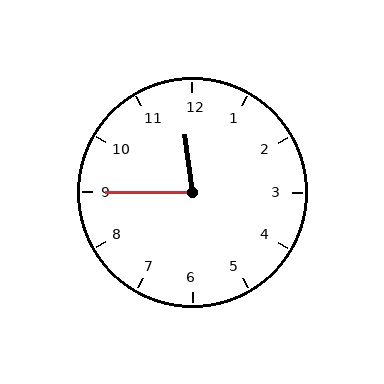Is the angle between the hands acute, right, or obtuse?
It is acute.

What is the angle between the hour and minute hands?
Approximately 82 degrees.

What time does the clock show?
11:45.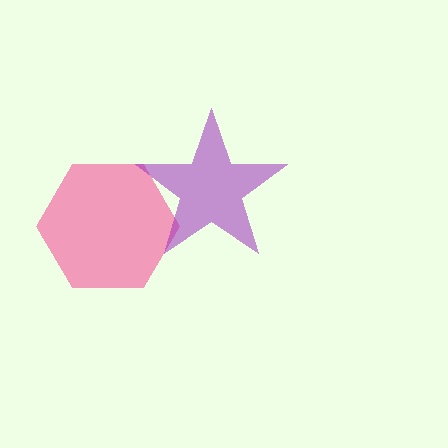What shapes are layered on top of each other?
The layered shapes are: a pink hexagon, a purple star.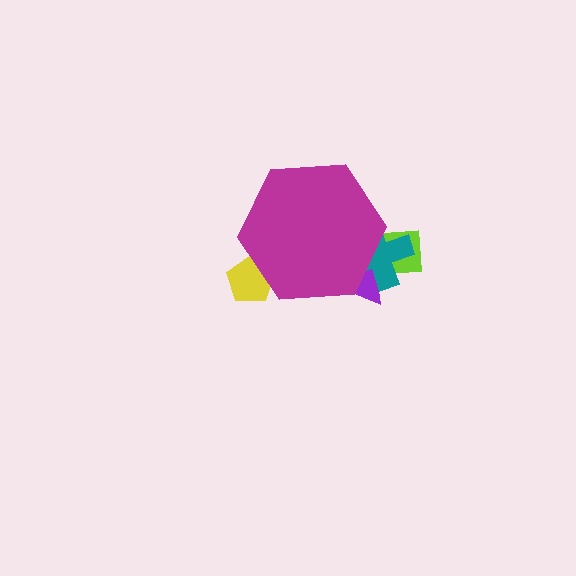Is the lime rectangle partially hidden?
Yes, the lime rectangle is partially hidden behind the magenta hexagon.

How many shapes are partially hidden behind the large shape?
4 shapes are partially hidden.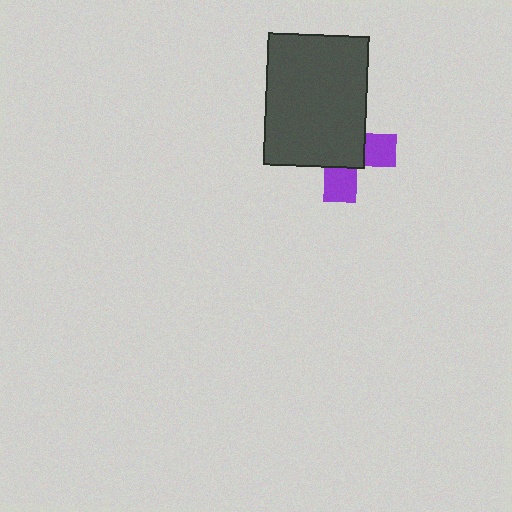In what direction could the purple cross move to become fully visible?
The purple cross could move toward the lower-right. That would shift it out from behind the dark gray rectangle entirely.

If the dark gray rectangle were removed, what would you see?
You would see the complete purple cross.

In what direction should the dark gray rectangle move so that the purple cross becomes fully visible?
The dark gray rectangle should move toward the upper-left. That is the shortest direction to clear the overlap and leave the purple cross fully visible.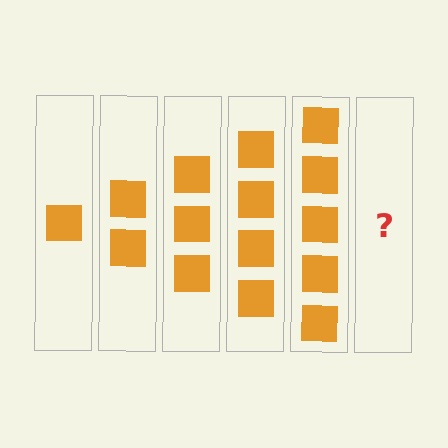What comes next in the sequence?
The next element should be 6 squares.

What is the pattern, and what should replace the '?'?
The pattern is that each step adds one more square. The '?' should be 6 squares.